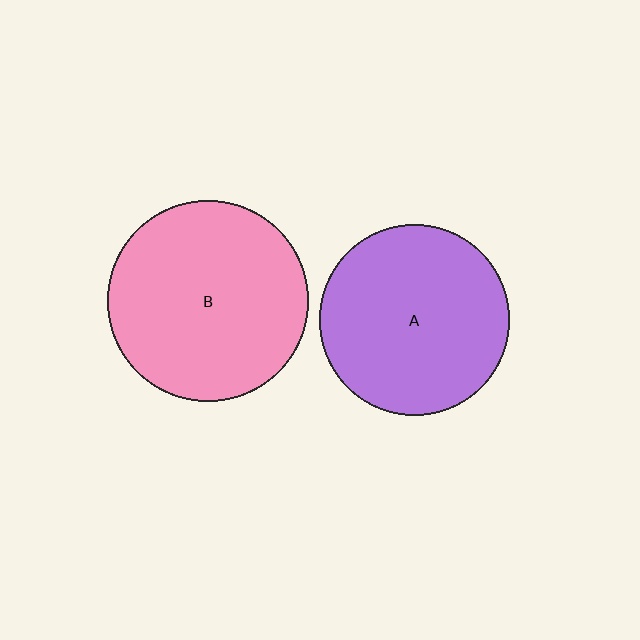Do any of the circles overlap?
No, none of the circles overlap.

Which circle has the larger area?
Circle B (pink).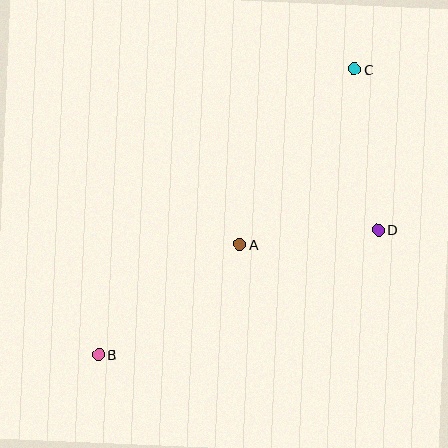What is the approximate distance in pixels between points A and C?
The distance between A and C is approximately 209 pixels.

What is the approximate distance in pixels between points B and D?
The distance between B and D is approximately 306 pixels.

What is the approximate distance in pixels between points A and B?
The distance between A and B is approximately 179 pixels.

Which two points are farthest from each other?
Points B and C are farthest from each other.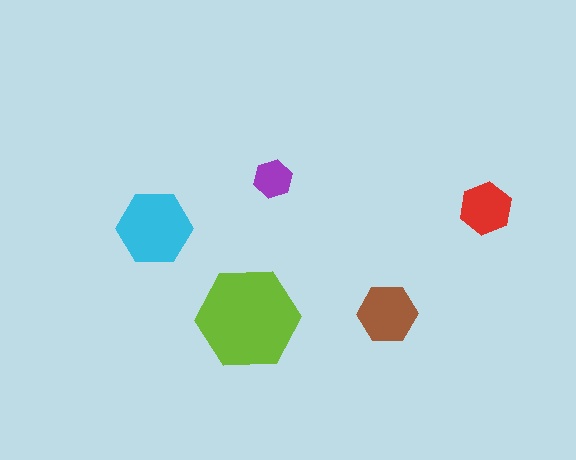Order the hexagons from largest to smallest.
the lime one, the cyan one, the brown one, the red one, the purple one.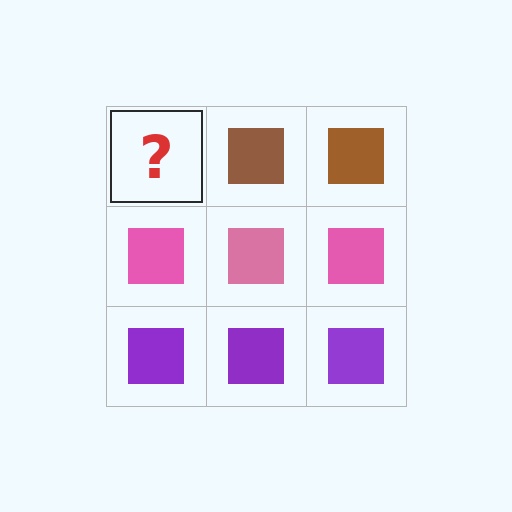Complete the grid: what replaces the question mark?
The question mark should be replaced with a brown square.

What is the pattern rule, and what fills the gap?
The rule is that each row has a consistent color. The gap should be filled with a brown square.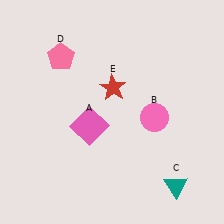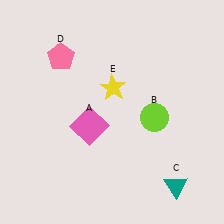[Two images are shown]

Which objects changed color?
B changed from pink to lime. E changed from red to yellow.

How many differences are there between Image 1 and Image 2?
There are 2 differences between the two images.